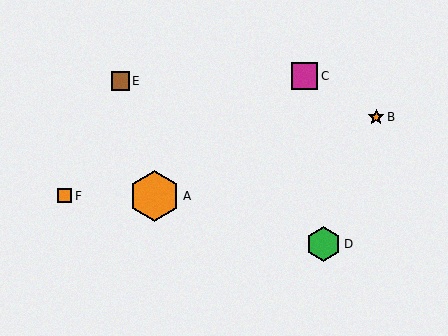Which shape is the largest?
The orange hexagon (labeled A) is the largest.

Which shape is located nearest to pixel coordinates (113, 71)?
The brown square (labeled E) at (120, 81) is nearest to that location.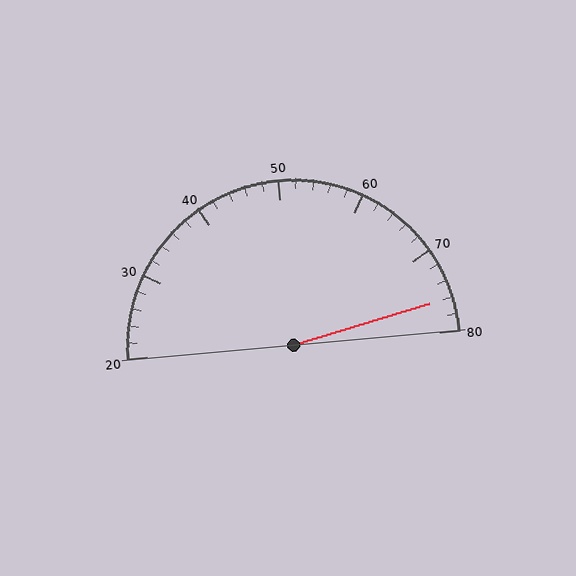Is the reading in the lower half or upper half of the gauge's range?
The reading is in the upper half of the range (20 to 80).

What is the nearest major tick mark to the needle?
The nearest major tick mark is 80.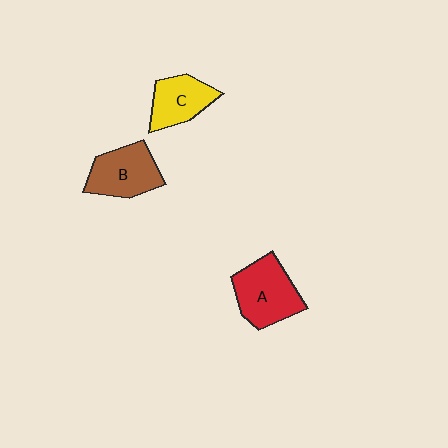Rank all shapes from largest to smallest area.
From largest to smallest: A (red), B (brown), C (yellow).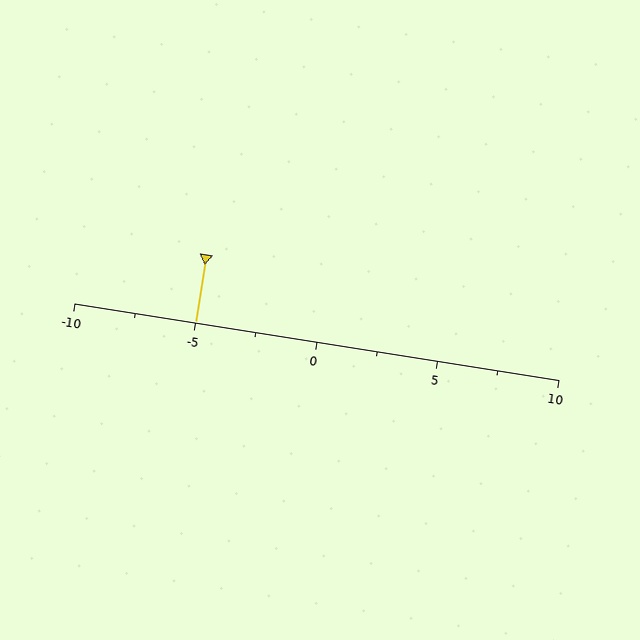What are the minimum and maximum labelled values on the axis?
The axis runs from -10 to 10.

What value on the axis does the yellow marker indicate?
The marker indicates approximately -5.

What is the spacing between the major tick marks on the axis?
The major ticks are spaced 5 apart.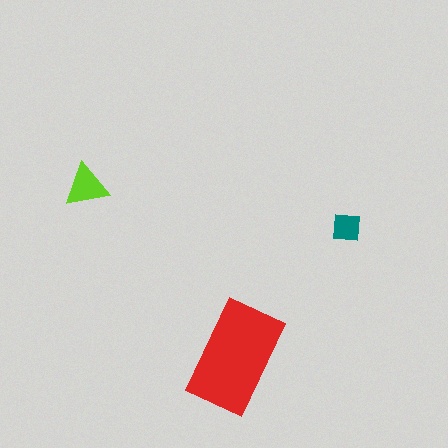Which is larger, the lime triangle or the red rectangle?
The red rectangle.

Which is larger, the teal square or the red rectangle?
The red rectangle.